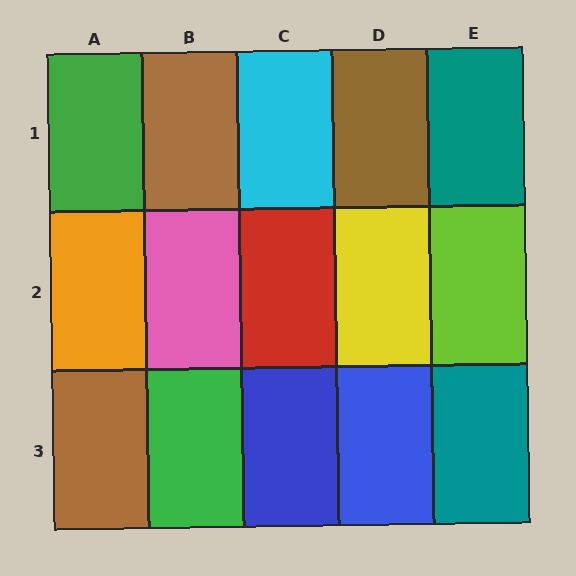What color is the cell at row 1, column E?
Teal.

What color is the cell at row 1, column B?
Brown.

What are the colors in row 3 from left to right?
Brown, green, blue, blue, teal.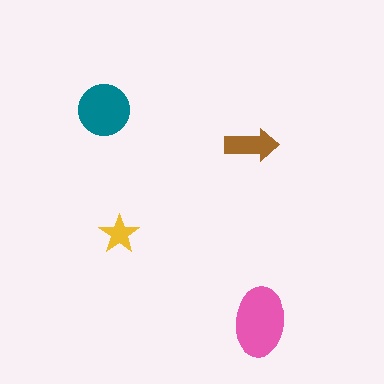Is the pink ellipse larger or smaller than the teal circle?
Larger.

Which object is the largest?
The pink ellipse.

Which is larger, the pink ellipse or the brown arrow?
The pink ellipse.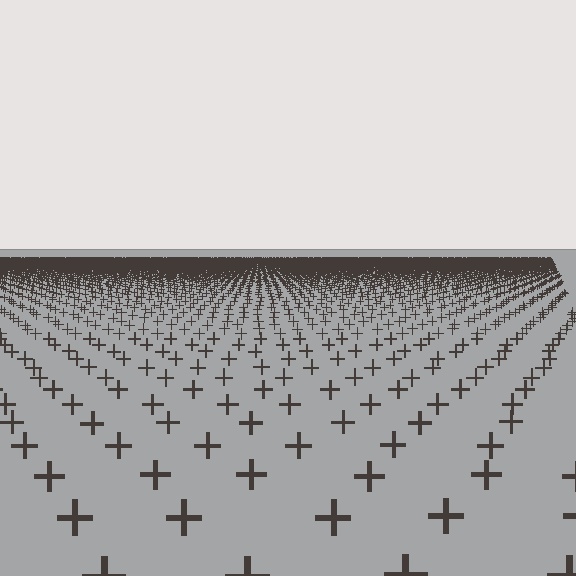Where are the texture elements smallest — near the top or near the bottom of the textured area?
Near the top.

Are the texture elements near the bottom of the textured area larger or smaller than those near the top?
Larger. Near the bottom, elements are closer to the viewer and appear at a bigger on-screen size.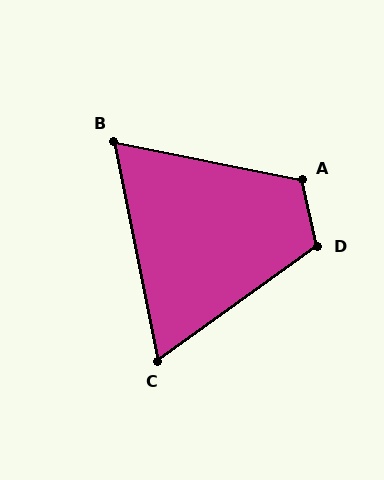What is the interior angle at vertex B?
Approximately 67 degrees (acute).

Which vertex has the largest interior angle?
A, at approximately 114 degrees.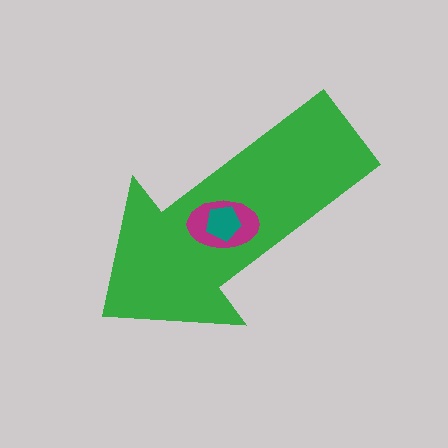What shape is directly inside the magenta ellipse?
The teal pentagon.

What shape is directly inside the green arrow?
The magenta ellipse.